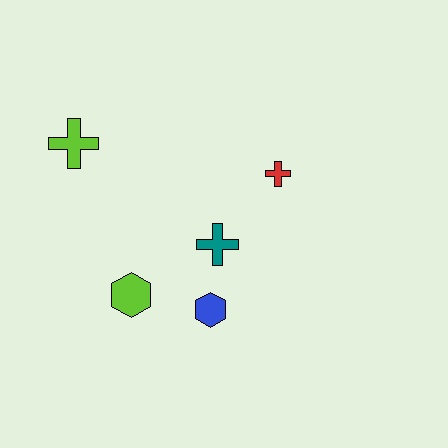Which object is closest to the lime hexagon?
The blue hexagon is closest to the lime hexagon.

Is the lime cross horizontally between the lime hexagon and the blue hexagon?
No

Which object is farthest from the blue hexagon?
The lime cross is farthest from the blue hexagon.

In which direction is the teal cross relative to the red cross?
The teal cross is below the red cross.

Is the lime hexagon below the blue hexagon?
No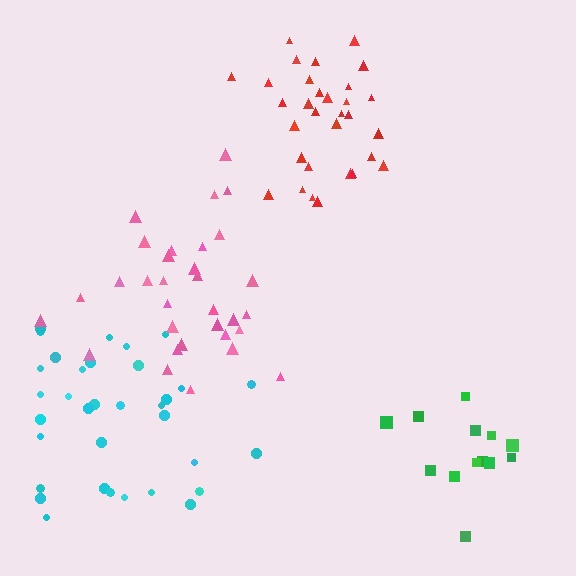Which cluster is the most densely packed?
Red.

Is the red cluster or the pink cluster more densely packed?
Red.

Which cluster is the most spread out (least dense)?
Pink.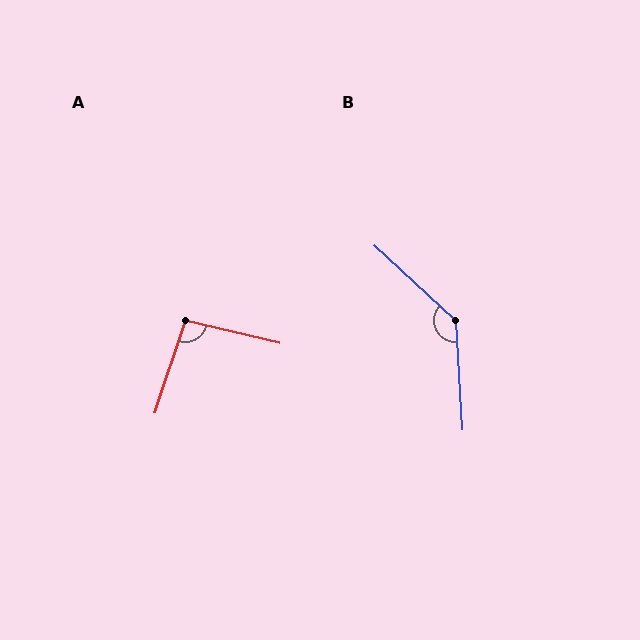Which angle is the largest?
B, at approximately 136 degrees.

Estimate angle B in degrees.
Approximately 136 degrees.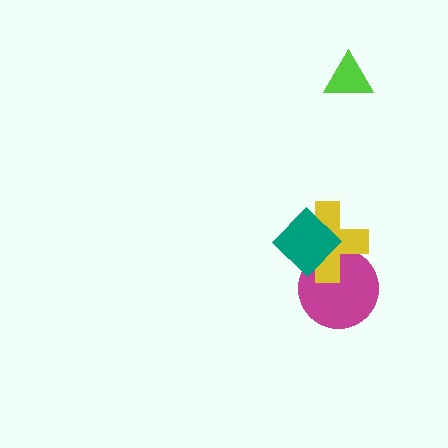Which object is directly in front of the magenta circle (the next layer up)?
The yellow cross is directly in front of the magenta circle.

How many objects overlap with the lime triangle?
0 objects overlap with the lime triangle.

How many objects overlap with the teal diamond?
2 objects overlap with the teal diamond.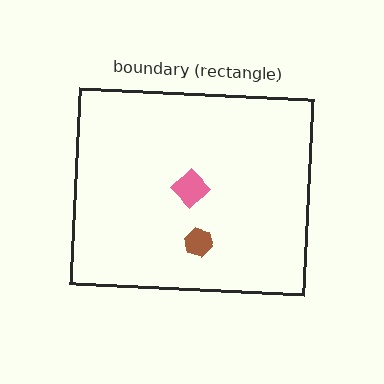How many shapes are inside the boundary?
2 inside, 0 outside.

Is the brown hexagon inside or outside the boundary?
Inside.